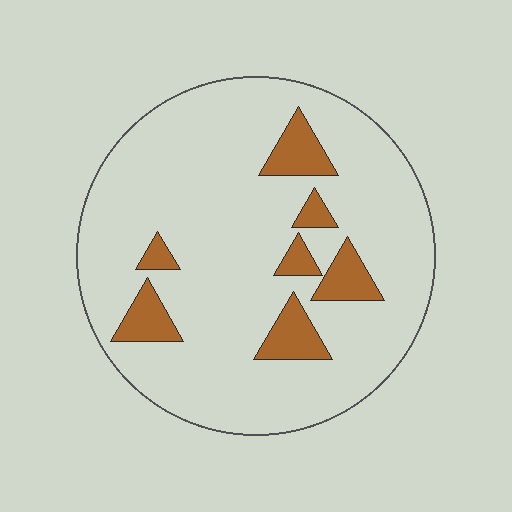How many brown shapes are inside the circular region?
7.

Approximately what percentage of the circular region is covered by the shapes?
Approximately 15%.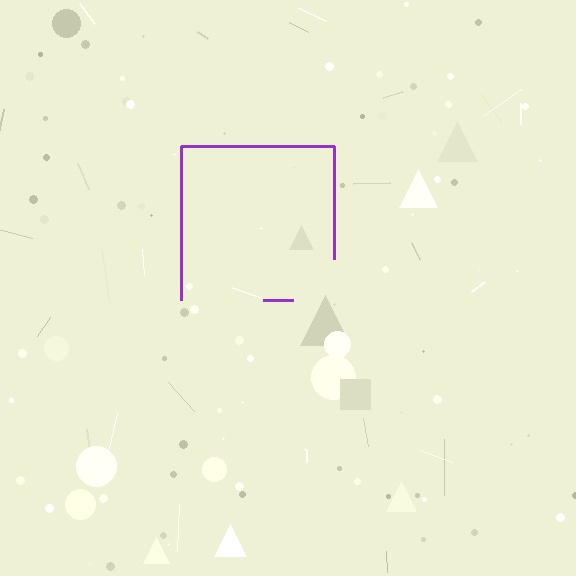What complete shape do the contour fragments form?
The contour fragments form a square.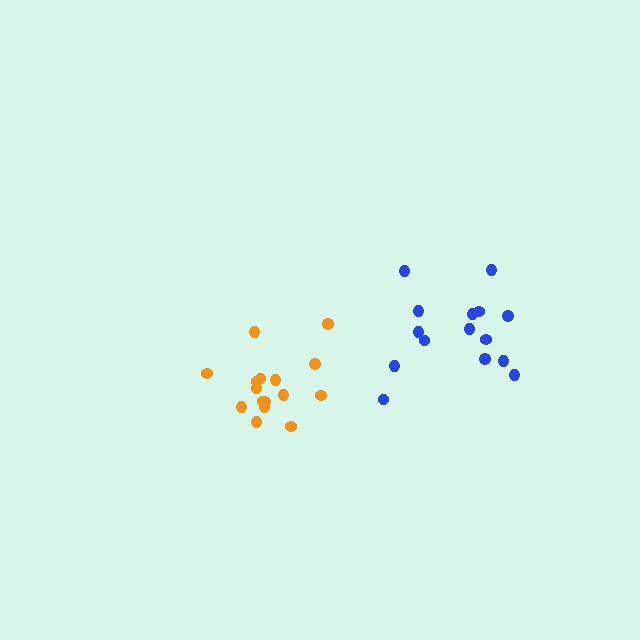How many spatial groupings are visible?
There are 2 spatial groupings.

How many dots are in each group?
Group 1: 15 dots, Group 2: 16 dots (31 total).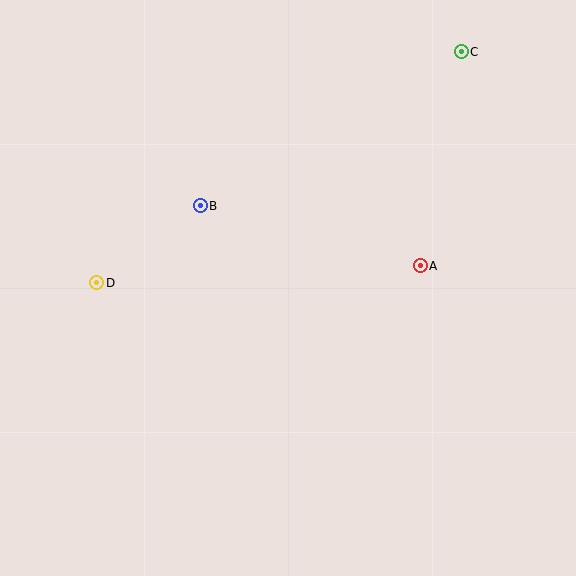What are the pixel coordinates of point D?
Point D is at (97, 283).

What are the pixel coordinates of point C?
Point C is at (461, 52).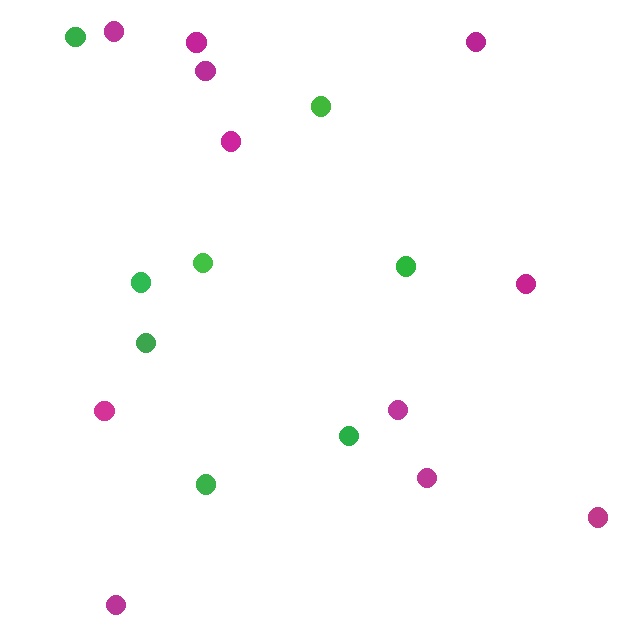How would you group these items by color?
There are 2 groups: one group of magenta circles (11) and one group of green circles (8).